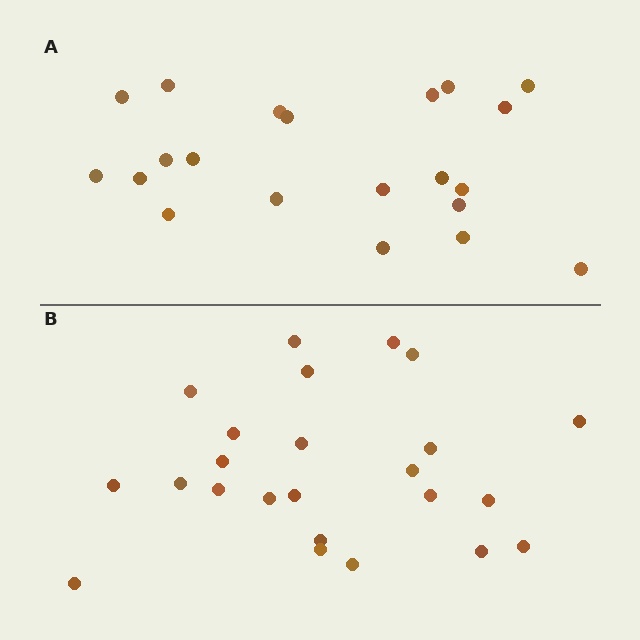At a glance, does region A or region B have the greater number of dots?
Region B (the bottom region) has more dots.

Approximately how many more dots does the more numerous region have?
Region B has just a few more — roughly 2 or 3 more dots than region A.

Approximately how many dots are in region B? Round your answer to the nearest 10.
About 20 dots. (The exact count is 24, which rounds to 20.)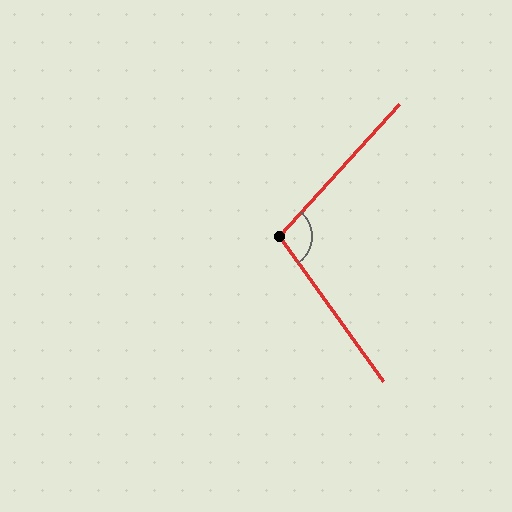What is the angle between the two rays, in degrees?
Approximately 102 degrees.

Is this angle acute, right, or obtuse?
It is obtuse.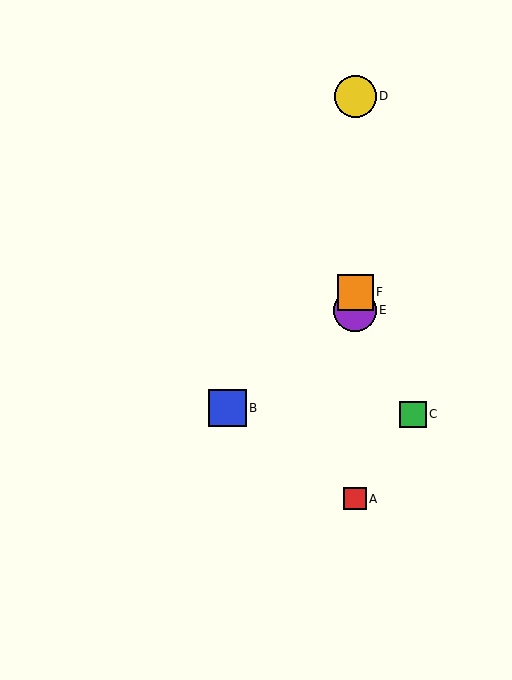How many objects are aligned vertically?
4 objects (A, D, E, F) are aligned vertically.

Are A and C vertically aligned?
No, A is at x≈355 and C is at x≈413.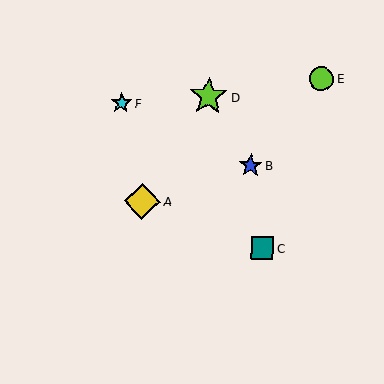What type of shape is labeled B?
Shape B is a blue star.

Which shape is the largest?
The lime star (labeled D) is the largest.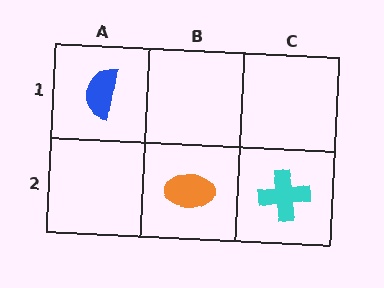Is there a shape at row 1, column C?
No, that cell is empty.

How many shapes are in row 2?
2 shapes.